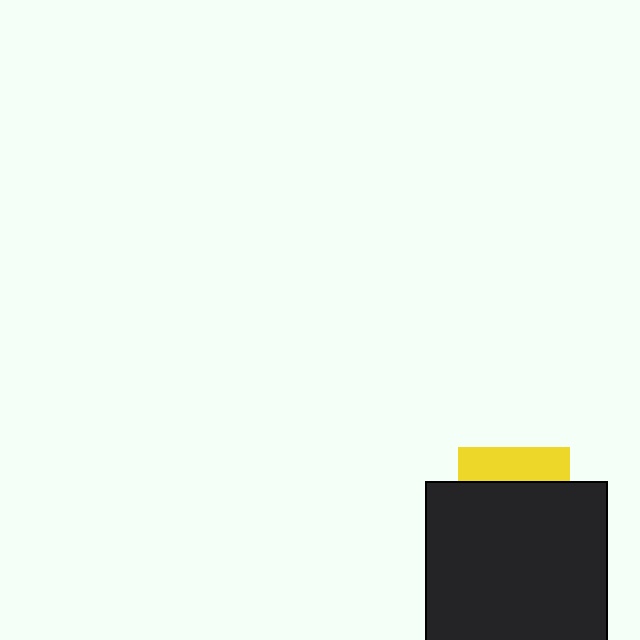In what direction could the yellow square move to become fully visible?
The yellow square could move up. That would shift it out from behind the black rectangle entirely.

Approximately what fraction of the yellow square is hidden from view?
Roughly 70% of the yellow square is hidden behind the black rectangle.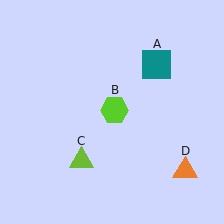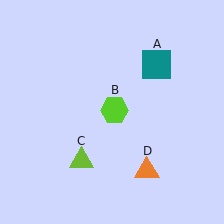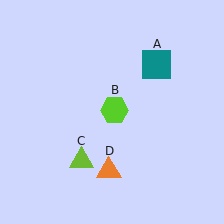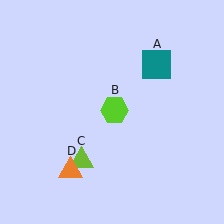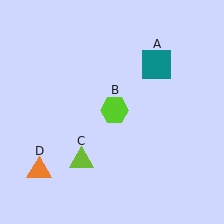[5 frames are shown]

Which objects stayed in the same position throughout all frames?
Teal square (object A) and lime hexagon (object B) and lime triangle (object C) remained stationary.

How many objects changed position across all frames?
1 object changed position: orange triangle (object D).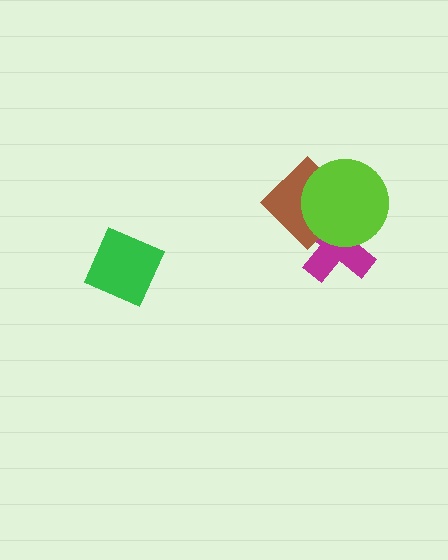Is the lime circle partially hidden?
No, no other shape covers it.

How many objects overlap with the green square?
0 objects overlap with the green square.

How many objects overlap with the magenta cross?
2 objects overlap with the magenta cross.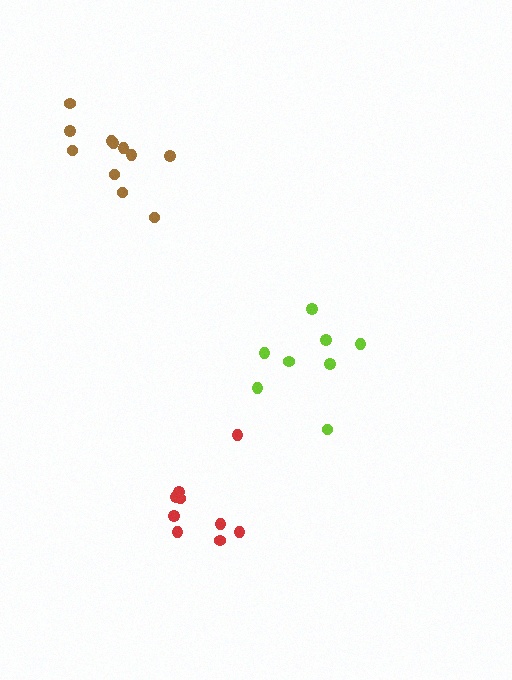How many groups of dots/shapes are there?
There are 3 groups.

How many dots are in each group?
Group 1: 8 dots, Group 2: 11 dots, Group 3: 9 dots (28 total).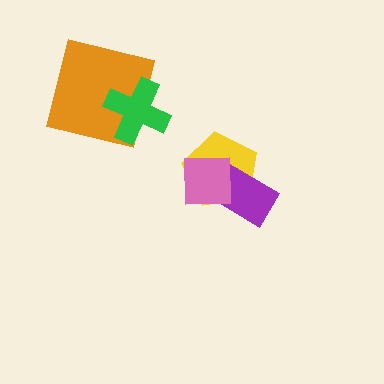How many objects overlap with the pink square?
2 objects overlap with the pink square.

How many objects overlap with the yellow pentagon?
2 objects overlap with the yellow pentagon.